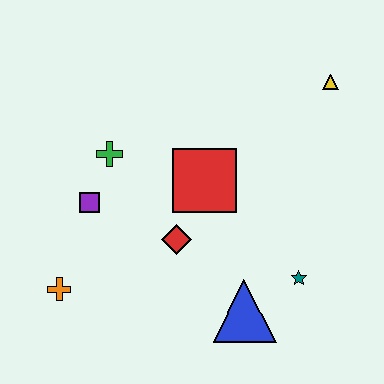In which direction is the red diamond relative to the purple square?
The red diamond is to the right of the purple square.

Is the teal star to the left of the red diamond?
No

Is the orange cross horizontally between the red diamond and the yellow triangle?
No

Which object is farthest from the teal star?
The orange cross is farthest from the teal star.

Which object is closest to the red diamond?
The red square is closest to the red diamond.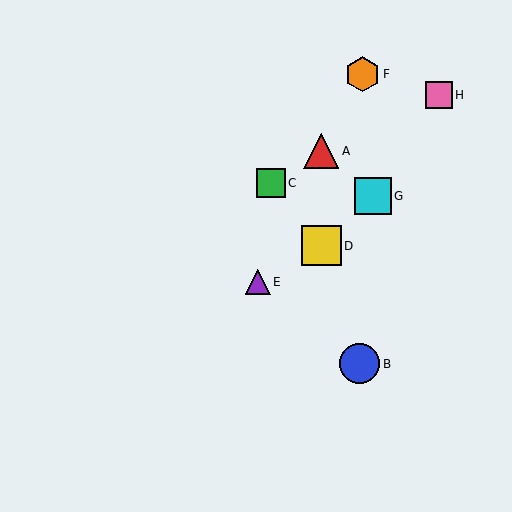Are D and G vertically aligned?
No, D is at x≈321 and G is at x≈373.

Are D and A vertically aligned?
Yes, both are at x≈321.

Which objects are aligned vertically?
Objects A, D are aligned vertically.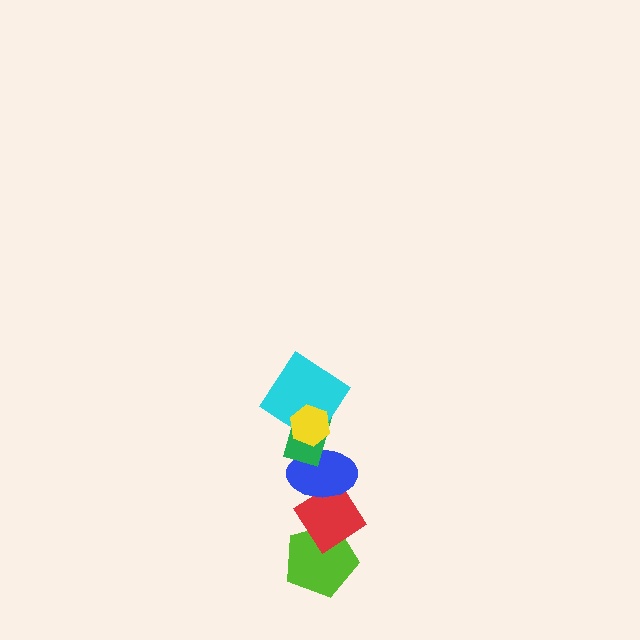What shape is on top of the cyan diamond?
The yellow hexagon is on top of the cyan diamond.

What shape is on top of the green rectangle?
The cyan diamond is on top of the green rectangle.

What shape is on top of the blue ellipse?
The green rectangle is on top of the blue ellipse.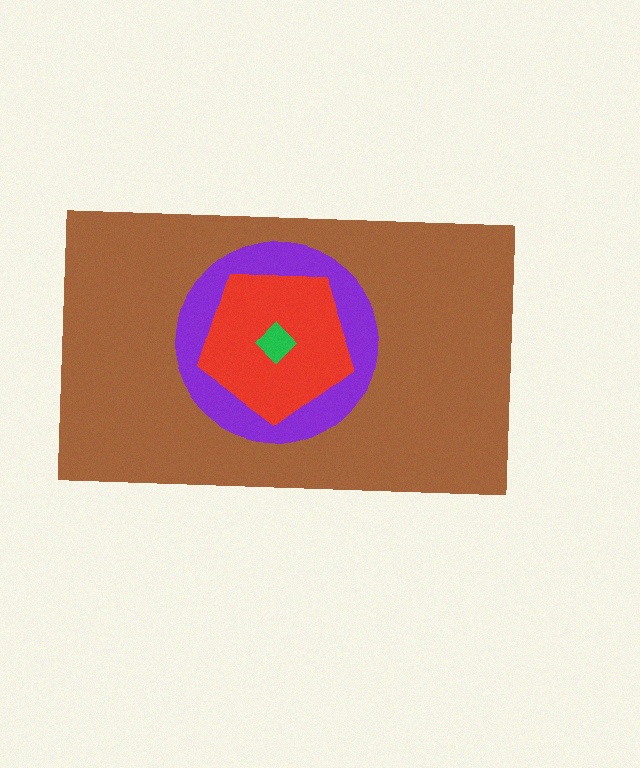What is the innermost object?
The green diamond.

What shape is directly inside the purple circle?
The red pentagon.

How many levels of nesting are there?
4.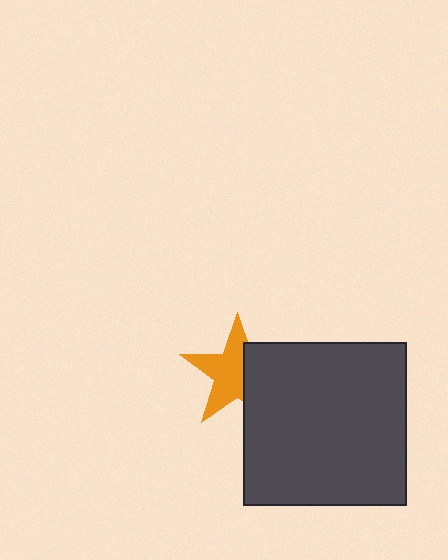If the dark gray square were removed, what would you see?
You would see the complete orange star.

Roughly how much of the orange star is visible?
About half of it is visible (roughly 61%).